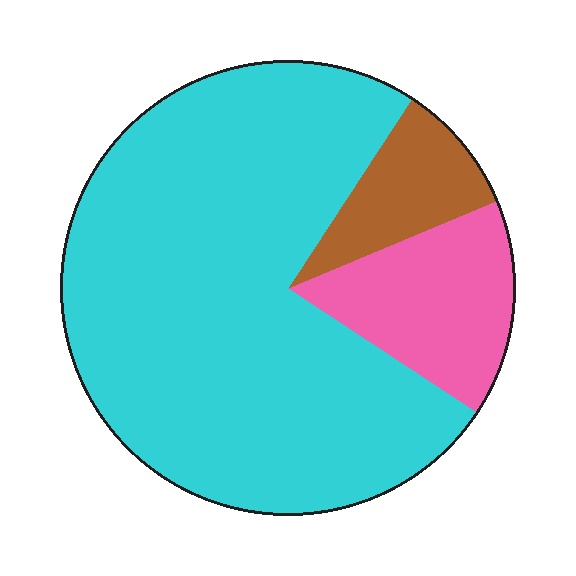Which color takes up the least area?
Brown, at roughly 10%.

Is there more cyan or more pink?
Cyan.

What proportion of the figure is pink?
Pink covers roughly 15% of the figure.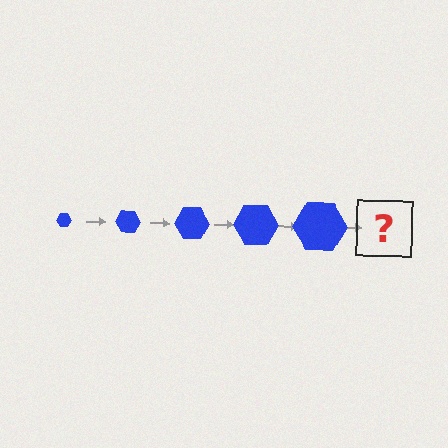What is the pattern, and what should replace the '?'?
The pattern is that the hexagon gets progressively larger each step. The '?' should be a blue hexagon, larger than the previous one.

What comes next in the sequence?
The next element should be a blue hexagon, larger than the previous one.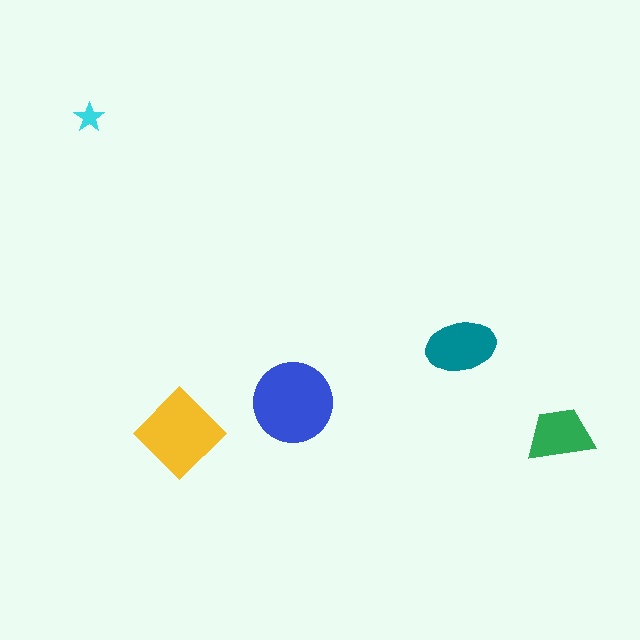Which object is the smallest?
The cyan star.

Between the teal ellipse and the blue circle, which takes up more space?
The blue circle.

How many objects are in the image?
There are 5 objects in the image.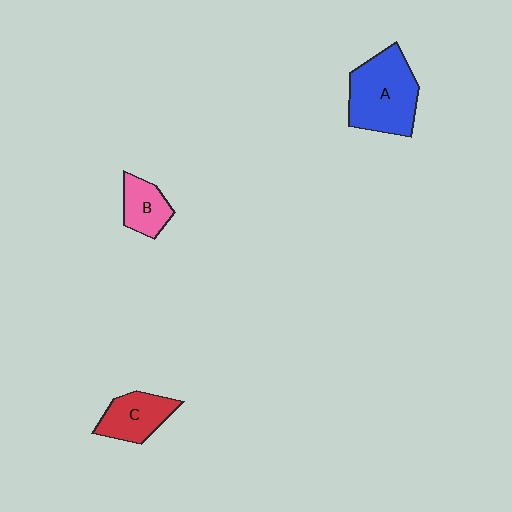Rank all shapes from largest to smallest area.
From largest to smallest: A (blue), C (red), B (pink).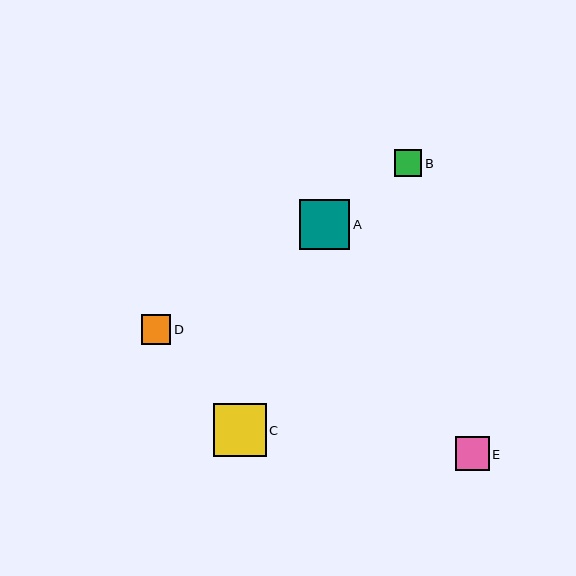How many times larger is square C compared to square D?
Square C is approximately 1.8 times the size of square D.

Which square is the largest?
Square C is the largest with a size of approximately 53 pixels.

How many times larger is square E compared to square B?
Square E is approximately 1.3 times the size of square B.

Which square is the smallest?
Square B is the smallest with a size of approximately 27 pixels.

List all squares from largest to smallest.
From largest to smallest: C, A, E, D, B.